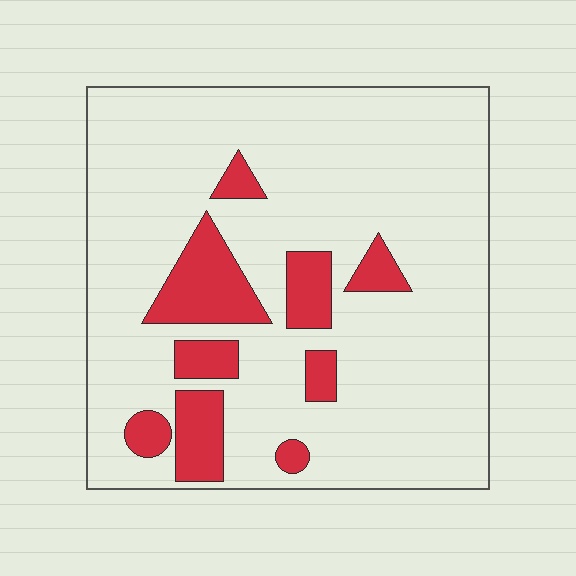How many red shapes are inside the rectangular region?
9.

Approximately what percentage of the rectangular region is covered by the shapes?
Approximately 15%.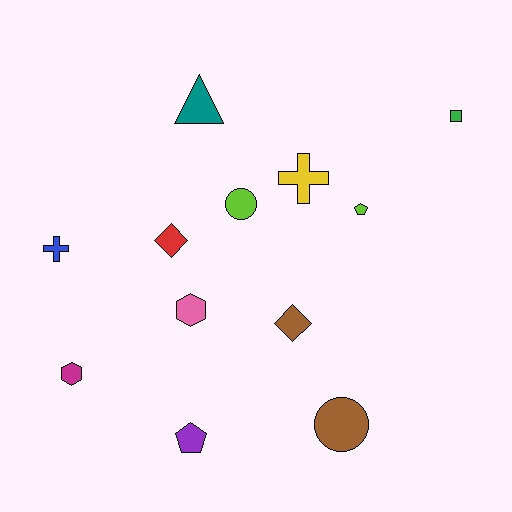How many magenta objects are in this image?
There is 1 magenta object.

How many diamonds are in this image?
There are 2 diamonds.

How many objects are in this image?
There are 12 objects.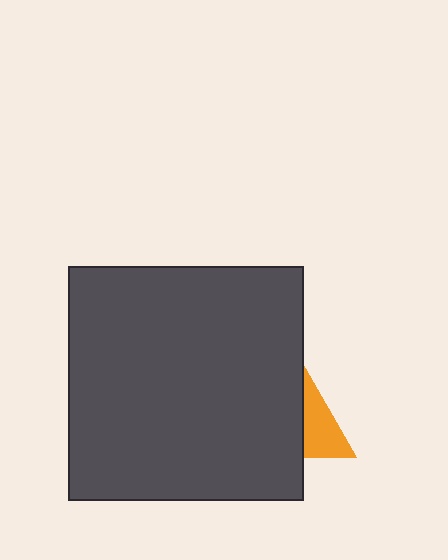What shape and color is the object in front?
The object in front is a dark gray square.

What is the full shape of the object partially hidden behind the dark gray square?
The partially hidden object is an orange triangle.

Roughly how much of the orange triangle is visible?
A small part of it is visible (roughly 35%).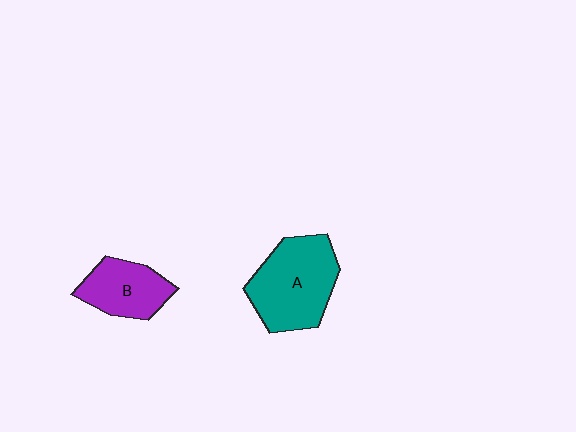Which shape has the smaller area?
Shape B (purple).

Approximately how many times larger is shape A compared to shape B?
Approximately 1.6 times.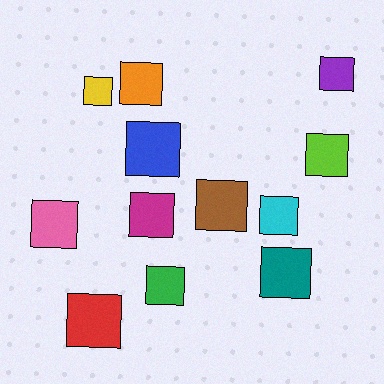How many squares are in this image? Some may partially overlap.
There are 12 squares.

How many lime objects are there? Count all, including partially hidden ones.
There is 1 lime object.